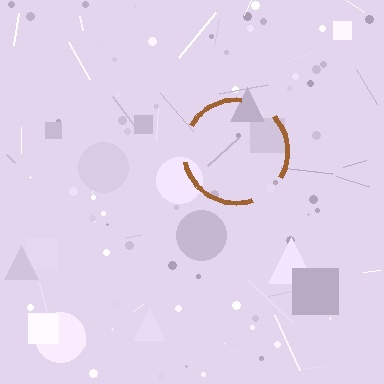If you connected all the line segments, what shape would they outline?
They would outline a circle.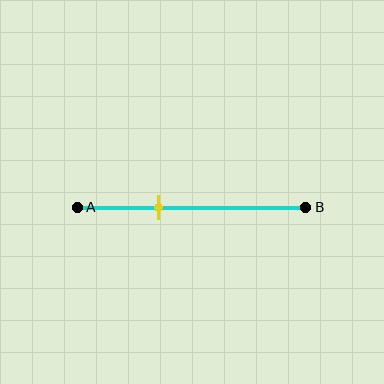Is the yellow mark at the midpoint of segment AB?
No, the mark is at about 35% from A, not at the 50% midpoint.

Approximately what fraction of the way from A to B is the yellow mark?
The yellow mark is approximately 35% of the way from A to B.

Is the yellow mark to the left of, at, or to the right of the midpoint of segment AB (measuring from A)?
The yellow mark is to the left of the midpoint of segment AB.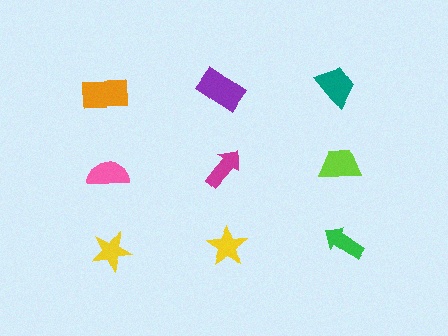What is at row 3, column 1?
A yellow star.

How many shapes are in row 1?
3 shapes.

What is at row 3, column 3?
A green arrow.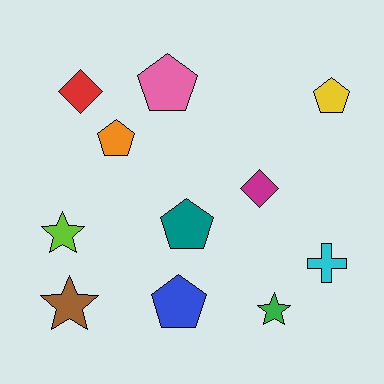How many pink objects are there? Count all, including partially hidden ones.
There is 1 pink object.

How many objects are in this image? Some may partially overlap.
There are 11 objects.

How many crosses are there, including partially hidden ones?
There is 1 cross.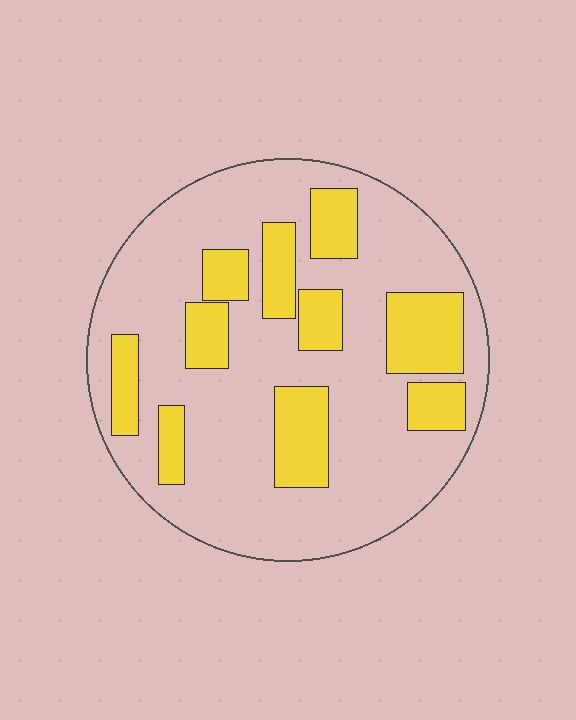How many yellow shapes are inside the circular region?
10.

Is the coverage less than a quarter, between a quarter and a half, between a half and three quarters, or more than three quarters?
Between a quarter and a half.